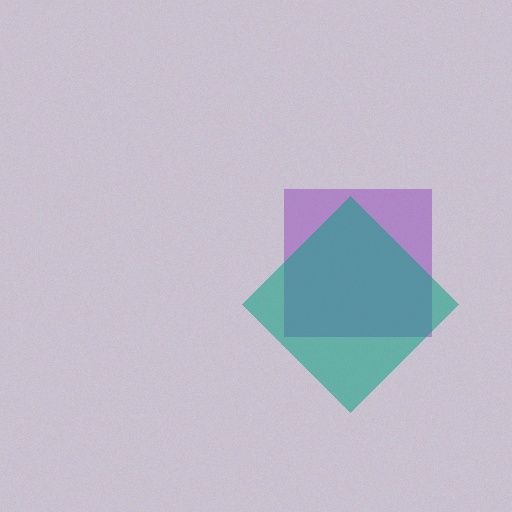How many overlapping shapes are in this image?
There are 2 overlapping shapes in the image.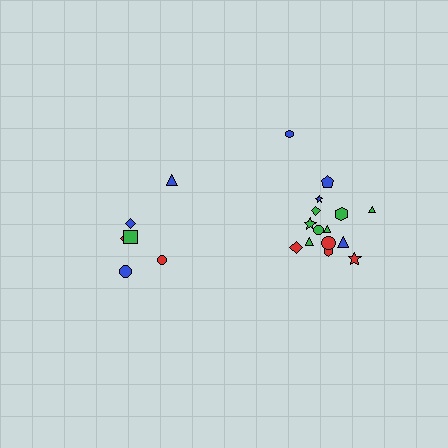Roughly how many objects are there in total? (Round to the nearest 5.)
Roughly 20 objects in total.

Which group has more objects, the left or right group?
The right group.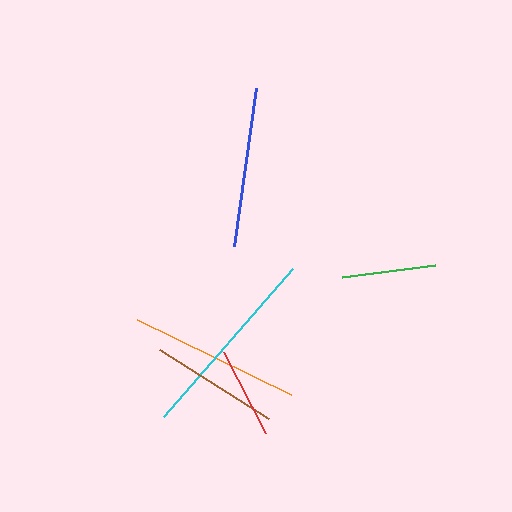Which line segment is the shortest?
The red line is the shortest at approximately 92 pixels.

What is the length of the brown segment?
The brown segment is approximately 129 pixels long.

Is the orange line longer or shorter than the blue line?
The orange line is longer than the blue line.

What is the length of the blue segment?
The blue segment is approximately 159 pixels long.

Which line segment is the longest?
The cyan line is the longest at approximately 197 pixels.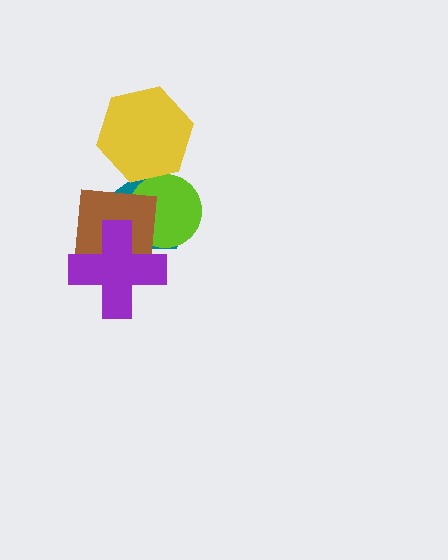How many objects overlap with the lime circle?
3 objects overlap with the lime circle.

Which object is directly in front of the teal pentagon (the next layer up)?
The lime circle is directly in front of the teal pentagon.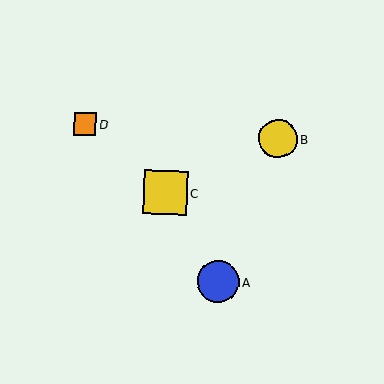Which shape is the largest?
The yellow square (labeled C) is the largest.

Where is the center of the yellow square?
The center of the yellow square is at (165, 193).